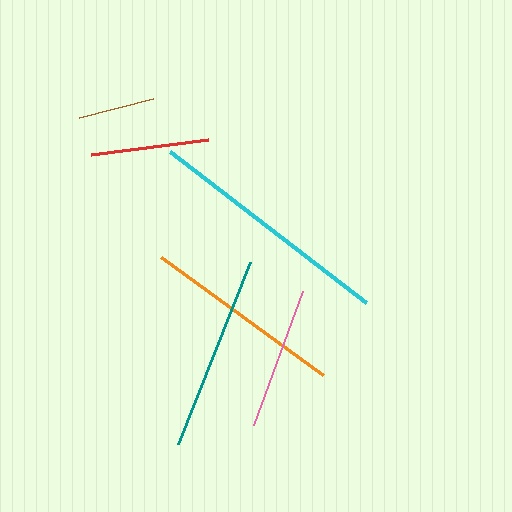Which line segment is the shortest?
The brown line is the shortest at approximately 76 pixels.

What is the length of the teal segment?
The teal segment is approximately 196 pixels long.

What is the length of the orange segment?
The orange segment is approximately 201 pixels long.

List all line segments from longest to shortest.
From longest to shortest: cyan, orange, teal, pink, red, brown.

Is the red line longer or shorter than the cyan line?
The cyan line is longer than the red line.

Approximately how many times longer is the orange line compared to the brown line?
The orange line is approximately 2.6 times the length of the brown line.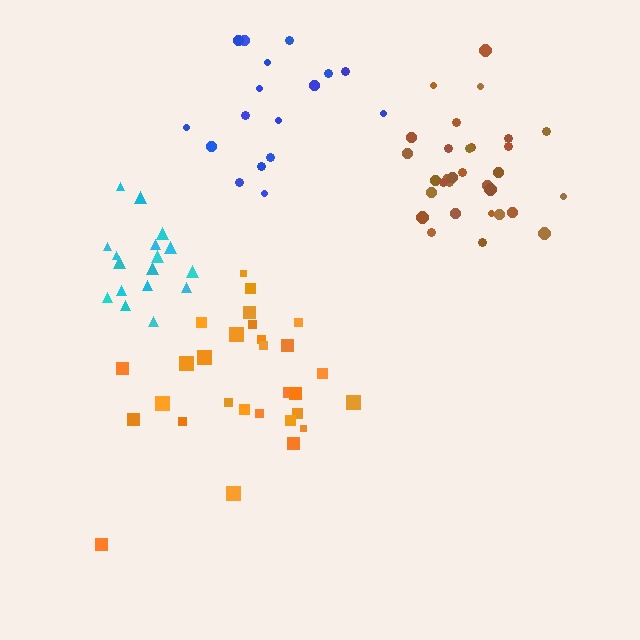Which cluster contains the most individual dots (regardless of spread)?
Brown (32).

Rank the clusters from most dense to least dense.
cyan, brown, orange, blue.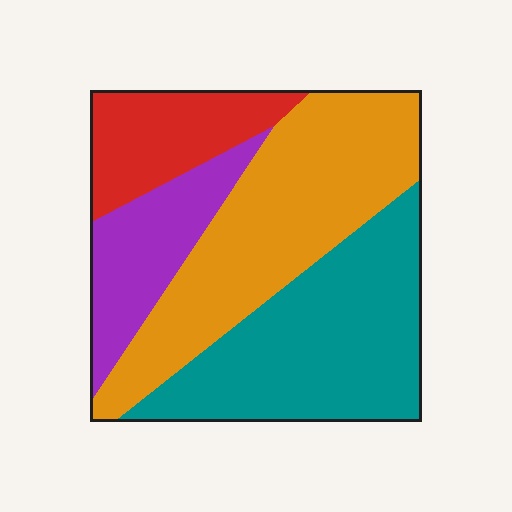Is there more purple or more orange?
Orange.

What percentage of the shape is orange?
Orange takes up about three eighths (3/8) of the shape.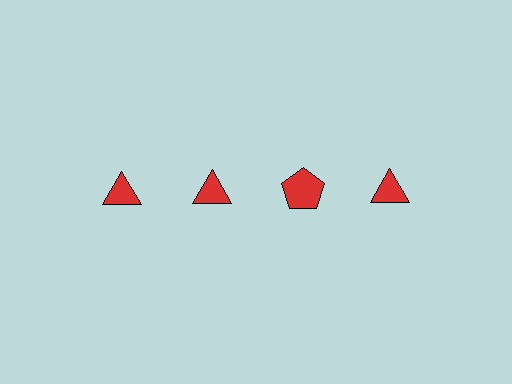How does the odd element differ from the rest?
It has a different shape: pentagon instead of triangle.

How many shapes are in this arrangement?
There are 4 shapes arranged in a grid pattern.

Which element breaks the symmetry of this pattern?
The red pentagon in the top row, center column breaks the symmetry. All other shapes are red triangles.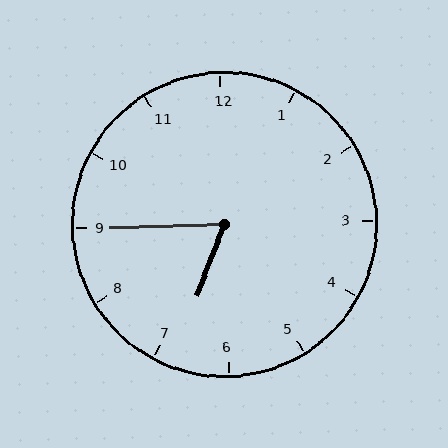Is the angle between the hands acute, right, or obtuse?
It is acute.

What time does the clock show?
6:45.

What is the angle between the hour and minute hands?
Approximately 68 degrees.